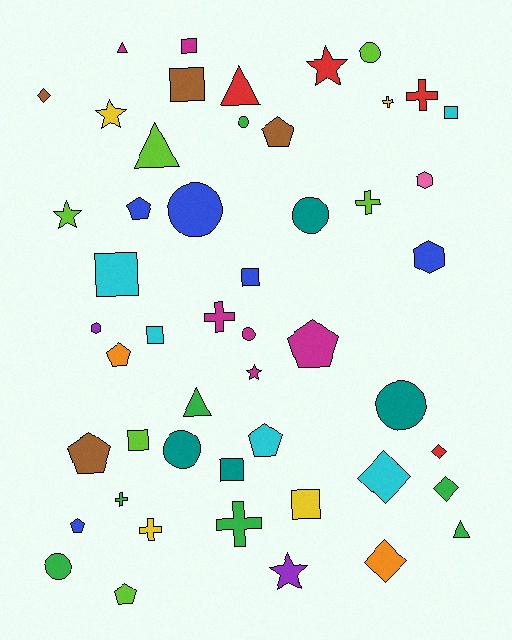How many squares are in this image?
There are 9 squares.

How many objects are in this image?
There are 50 objects.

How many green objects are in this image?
There are 7 green objects.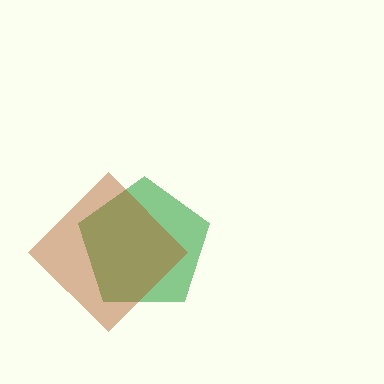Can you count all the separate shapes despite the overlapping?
Yes, there are 2 separate shapes.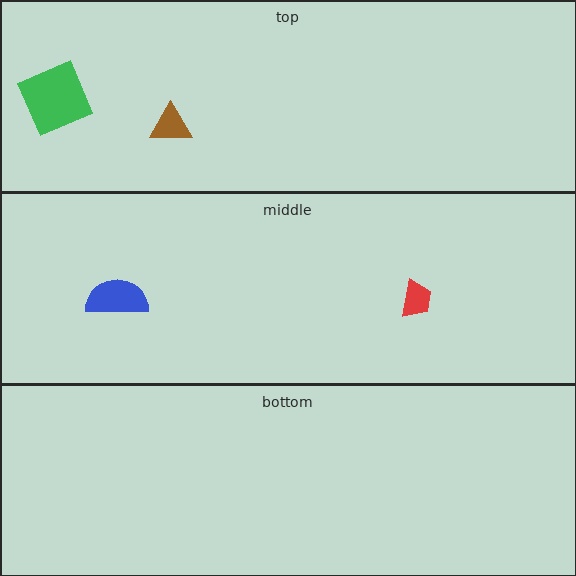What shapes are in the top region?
The green square, the brown triangle.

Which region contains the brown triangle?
The top region.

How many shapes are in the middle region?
2.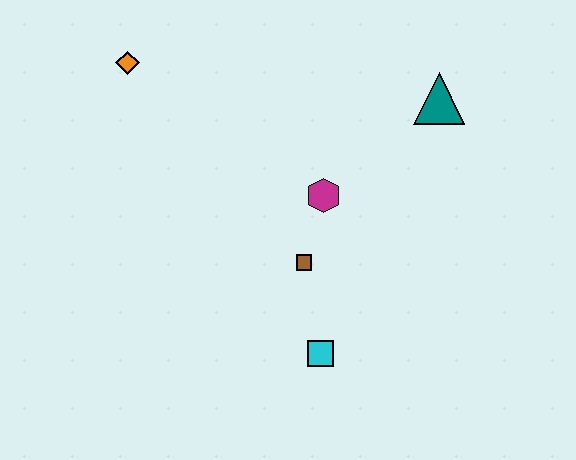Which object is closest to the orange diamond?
The magenta hexagon is closest to the orange diamond.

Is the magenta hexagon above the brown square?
Yes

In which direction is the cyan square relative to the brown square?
The cyan square is below the brown square.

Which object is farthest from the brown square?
The orange diamond is farthest from the brown square.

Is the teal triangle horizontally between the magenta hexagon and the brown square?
No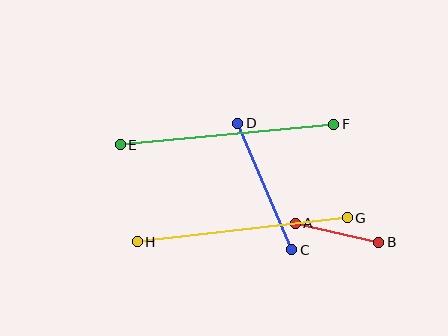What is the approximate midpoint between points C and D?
The midpoint is at approximately (265, 187) pixels.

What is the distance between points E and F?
The distance is approximately 214 pixels.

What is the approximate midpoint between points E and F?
The midpoint is at approximately (227, 135) pixels.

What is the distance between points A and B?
The distance is approximately 86 pixels.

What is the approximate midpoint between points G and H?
The midpoint is at approximately (242, 230) pixels.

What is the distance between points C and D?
The distance is approximately 138 pixels.